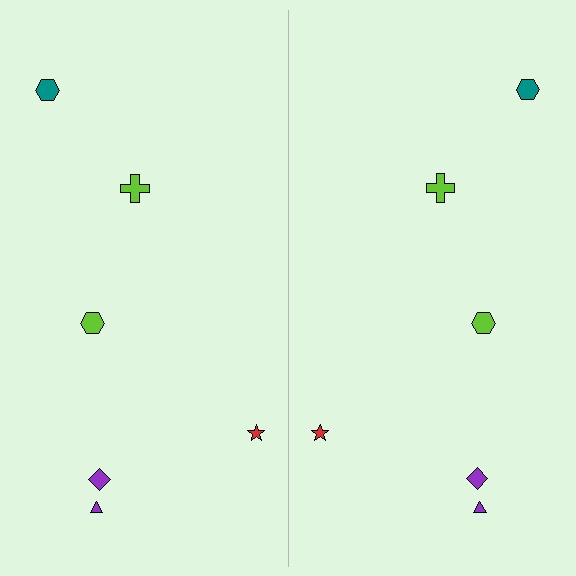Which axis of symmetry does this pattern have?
The pattern has a vertical axis of symmetry running through the center of the image.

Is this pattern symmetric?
Yes, this pattern has bilateral (reflection) symmetry.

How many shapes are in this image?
There are 12 shapes in this image.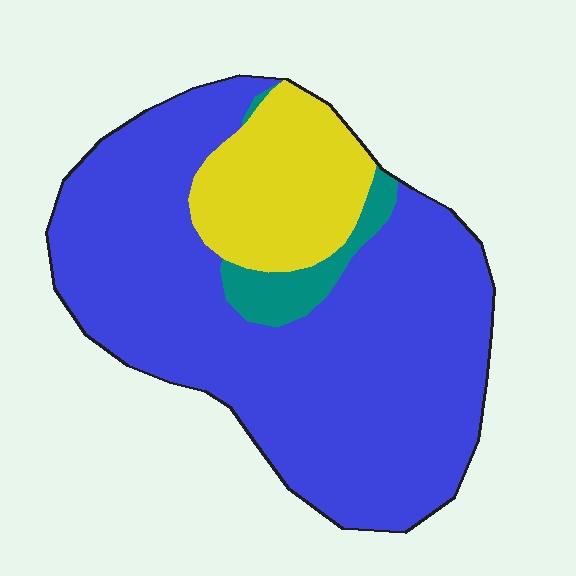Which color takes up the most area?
Blue, at roughly 75%.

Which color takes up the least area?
Teal, at roughly 5%.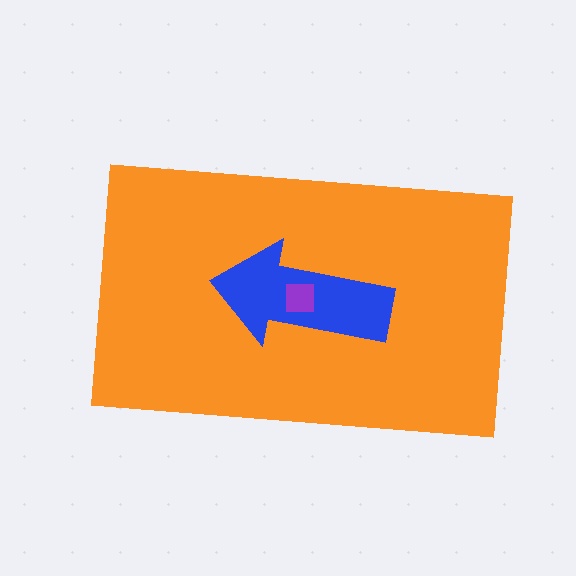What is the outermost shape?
The orange rectangle.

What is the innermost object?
The purple square.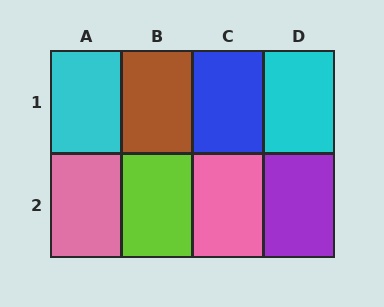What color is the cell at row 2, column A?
Pink.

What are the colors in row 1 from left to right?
Cyan, brown, blue, cyan.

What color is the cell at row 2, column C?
Pink.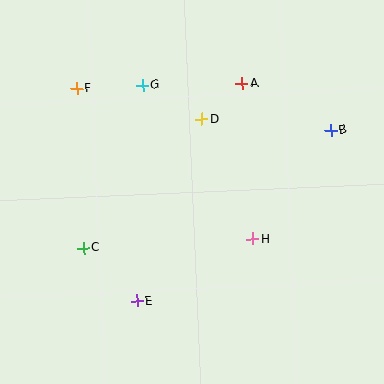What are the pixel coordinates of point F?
Point F is at (77, 88).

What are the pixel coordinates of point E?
Point E is at (137, 301).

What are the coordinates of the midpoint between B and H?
The midpoint between B and H is at (292, 185).